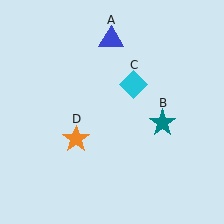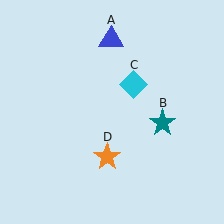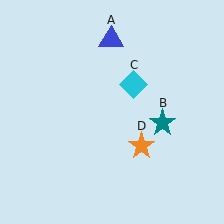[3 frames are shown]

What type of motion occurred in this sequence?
The orange star (object D) rotated counterclockwise around the center of the scene.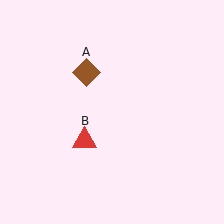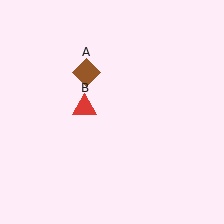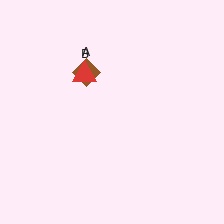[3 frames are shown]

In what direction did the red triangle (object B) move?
The red triangle (object B) moved up.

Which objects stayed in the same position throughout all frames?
Brown diamond (object A) remained stationary.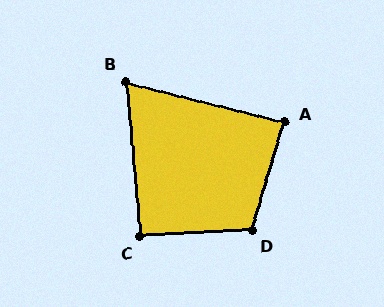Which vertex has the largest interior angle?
D, at approximately 109 degrees.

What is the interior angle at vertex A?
Approximately 88 degrees (approximately right).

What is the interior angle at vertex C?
Approximately 92 degrees (approximately right).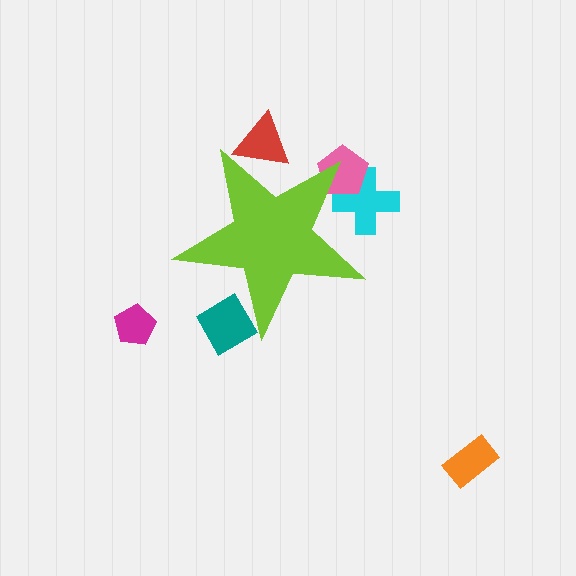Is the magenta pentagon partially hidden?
No, the magenta pentagon is fully visible.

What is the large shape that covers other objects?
A lime star.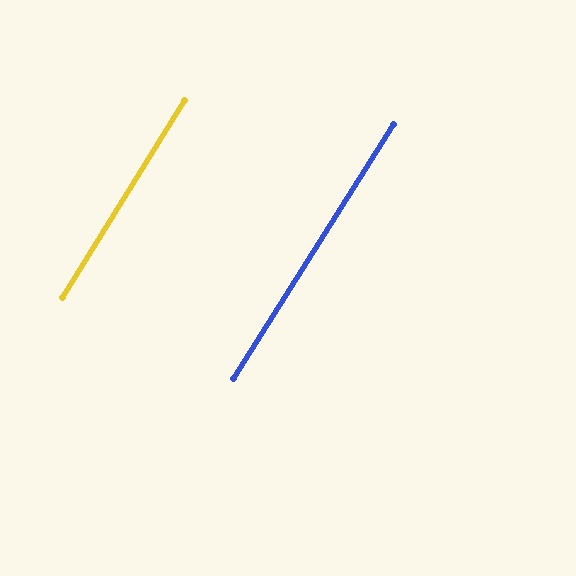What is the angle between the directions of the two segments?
Approximately 1 degree.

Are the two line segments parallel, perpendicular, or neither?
Parallel — their directions differ by only 0.5°.